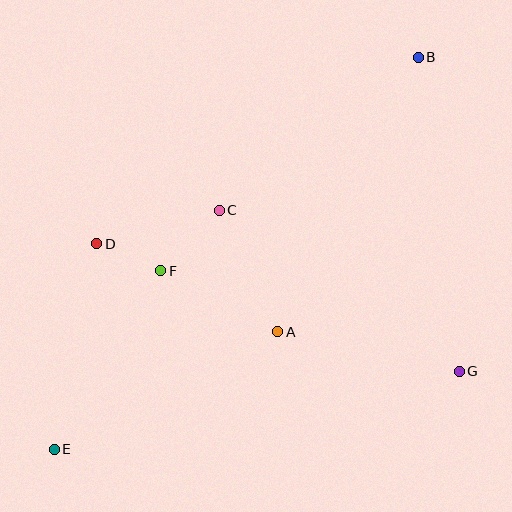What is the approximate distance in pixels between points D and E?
The distance between D and E is approximately 209 pixels.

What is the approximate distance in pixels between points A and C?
The distance between A and C is approximately 135 pixels.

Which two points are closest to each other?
Points D and F are closest to each other.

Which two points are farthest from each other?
Points B and E are farthest from each other.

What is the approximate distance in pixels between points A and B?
The distance between A and B is approximately 308 pixels.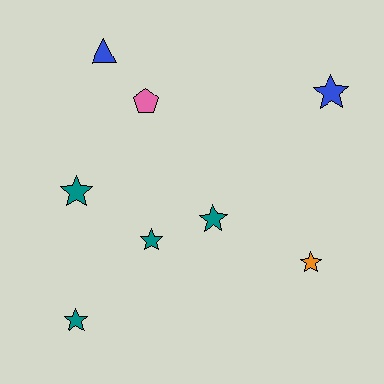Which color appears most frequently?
Teal, with 4 objects.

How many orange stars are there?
There is 1 orange star.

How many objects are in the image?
There are 8 objects.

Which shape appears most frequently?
Star, with 6 objects.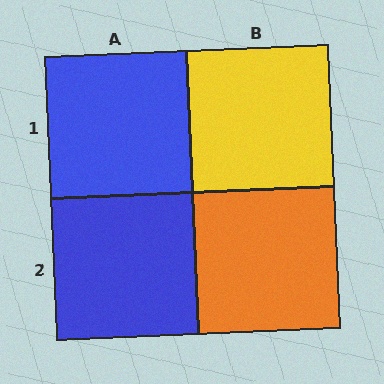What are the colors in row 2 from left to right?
Blue, orange.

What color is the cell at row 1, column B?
Yellow.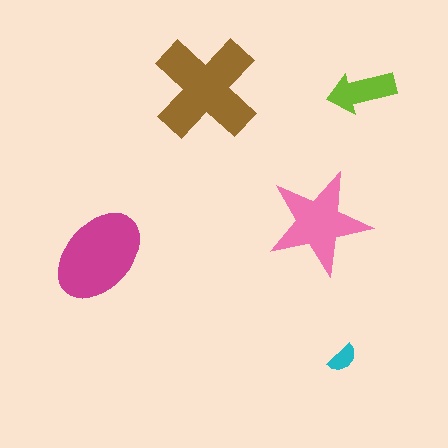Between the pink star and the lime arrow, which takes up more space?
The pink star.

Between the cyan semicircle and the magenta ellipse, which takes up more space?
The magenta ellipse.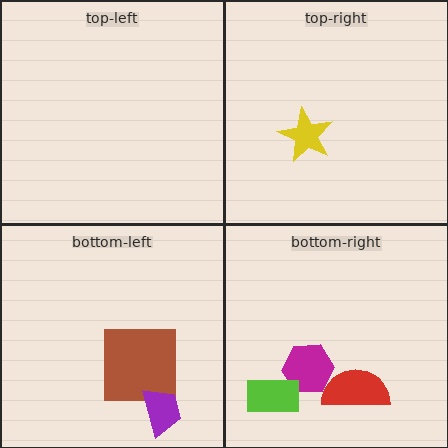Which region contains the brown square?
The bottom-left region.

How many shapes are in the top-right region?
1.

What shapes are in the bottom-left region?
The brown square, the purple trapezoid.